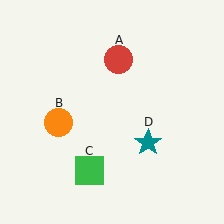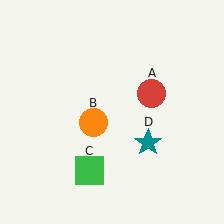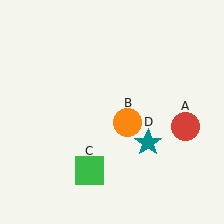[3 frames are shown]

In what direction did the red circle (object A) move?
The red circle (object A) moved down and to the right.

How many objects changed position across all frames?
2 objects changed position: red circle (object A), orange circle (object B).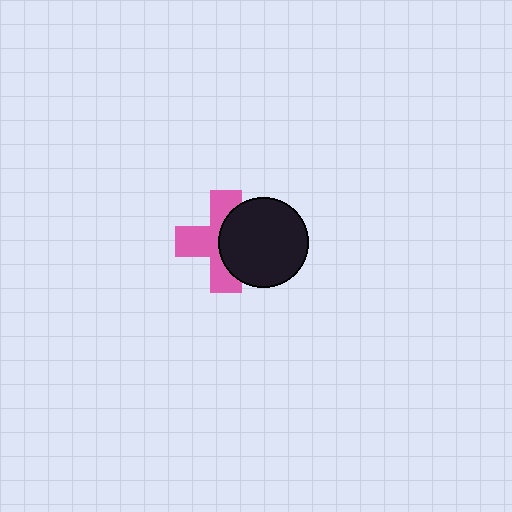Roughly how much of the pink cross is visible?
About half of it is visible (roughly 55%).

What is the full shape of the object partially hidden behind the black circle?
The partially hidden object is a pink cross.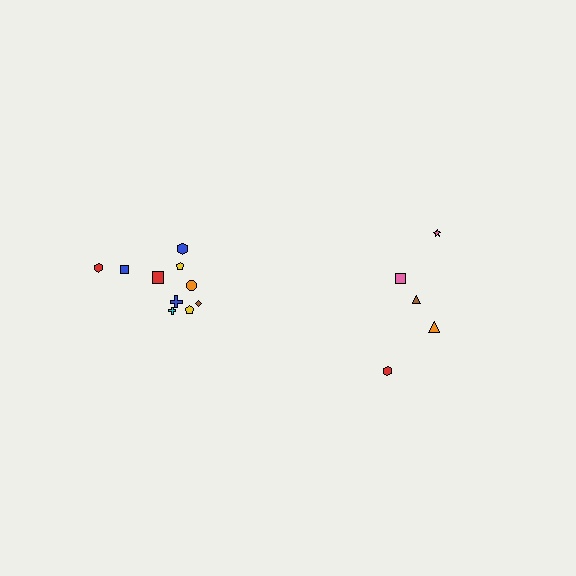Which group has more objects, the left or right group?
The left group.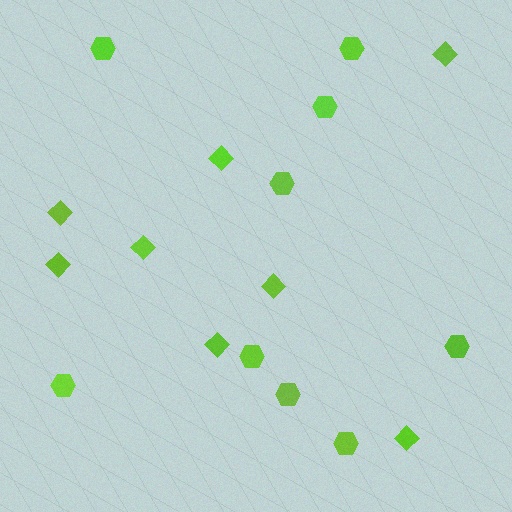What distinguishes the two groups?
There are 2 groups: one group of hexagons (9) and one group of diamonds (8).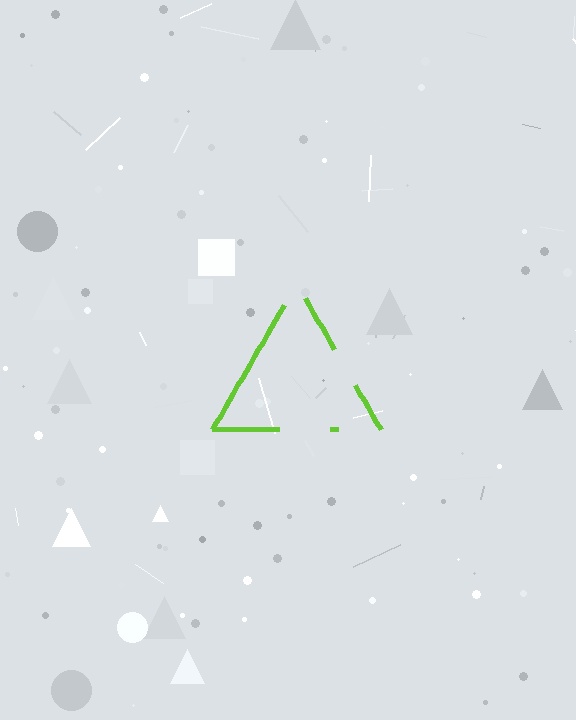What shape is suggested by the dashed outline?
The dashed outline suggests a triangle.